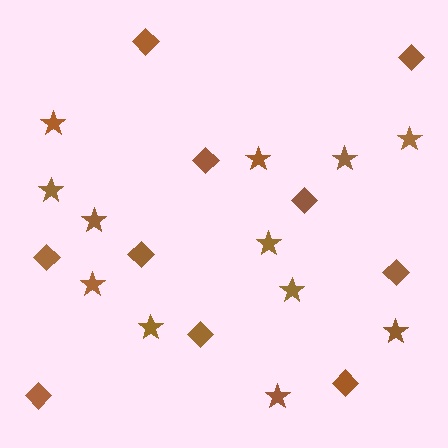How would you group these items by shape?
There are 2 groups: one group of diamonds (10) and one group of stars (12).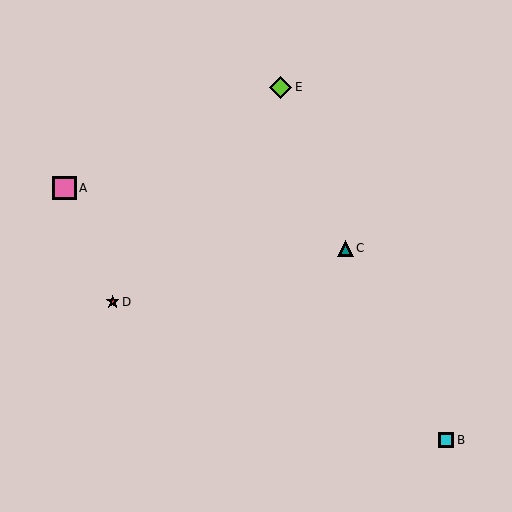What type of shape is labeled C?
Shape C is a teal triangle.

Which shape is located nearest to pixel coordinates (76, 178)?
The pink square (labeled A) at (65, 188) is nearest to that location.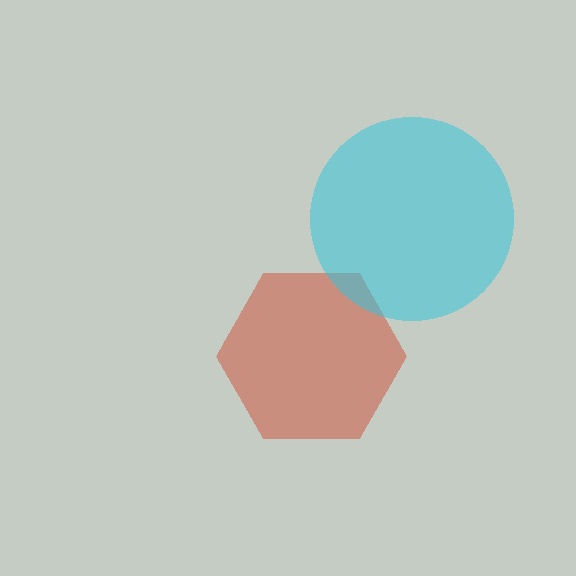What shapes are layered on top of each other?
The layered shapes are: a red hexagon, a cyan circle.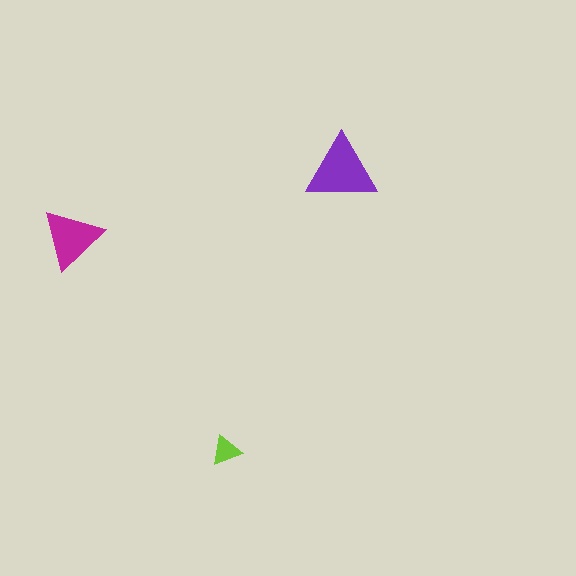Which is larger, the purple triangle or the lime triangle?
The purple one.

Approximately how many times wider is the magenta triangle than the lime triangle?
About 2 times wider.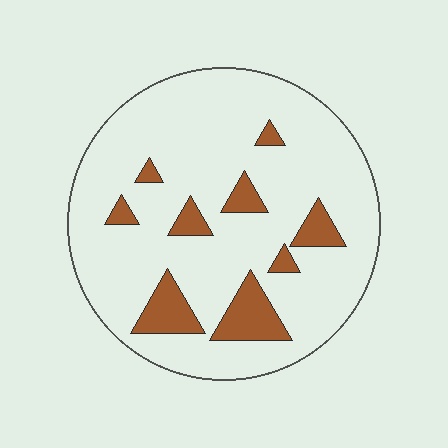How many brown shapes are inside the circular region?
9.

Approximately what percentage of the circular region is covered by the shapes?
Approximately 15%.